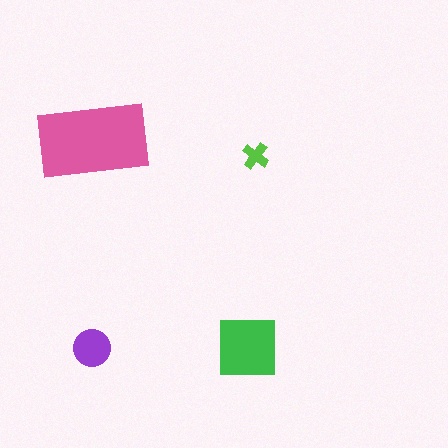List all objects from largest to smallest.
The pink rectangle, the green square, the purple circle, the lime cross.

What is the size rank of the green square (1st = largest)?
2nd.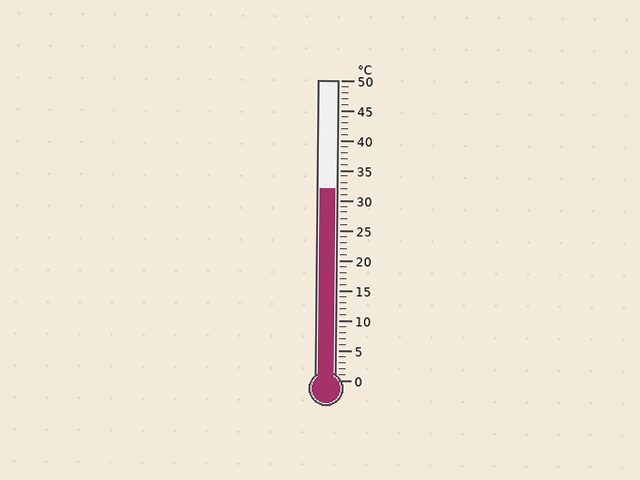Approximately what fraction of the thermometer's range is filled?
The thermometer is filled to approximately 65% of its range.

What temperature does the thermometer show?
The thermometer shows approximately 32°C.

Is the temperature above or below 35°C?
The temperature is below 35°C.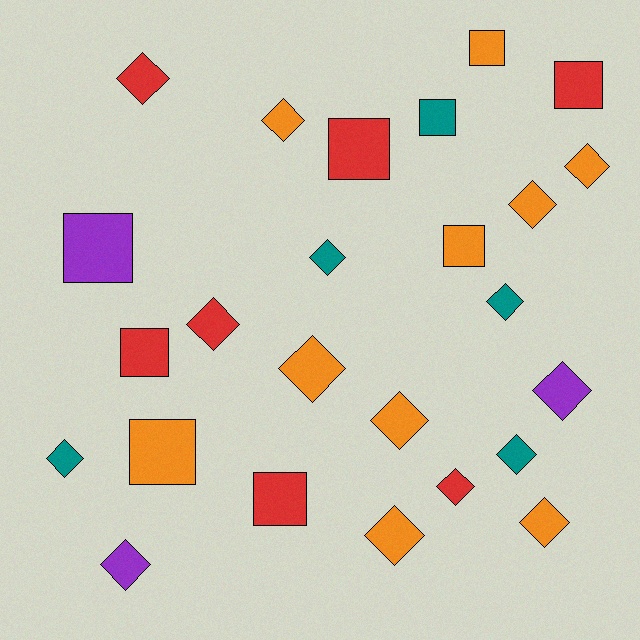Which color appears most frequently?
Orange, with 10 objects.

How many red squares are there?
There are 4 red squares.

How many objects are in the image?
There are 25 objects.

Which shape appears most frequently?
Diamond, with 16 objects.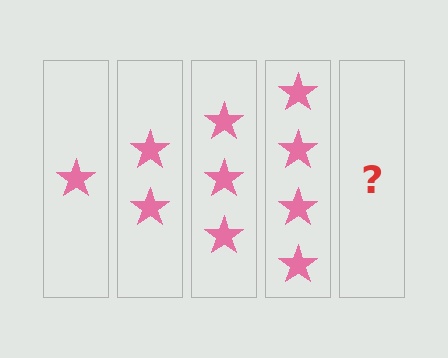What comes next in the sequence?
The next element should be 5 stars.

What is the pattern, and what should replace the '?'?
The pattern is that each step adds one more star. The '?' should be 5 stars.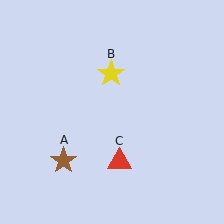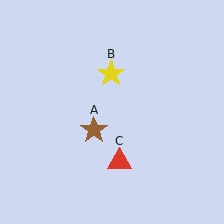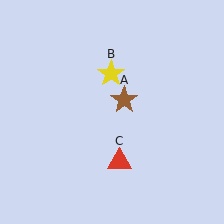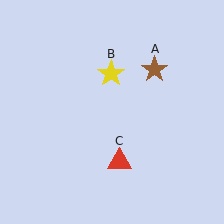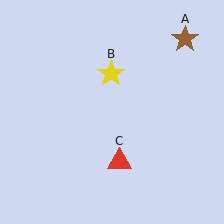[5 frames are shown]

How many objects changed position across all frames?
1 object changed position: brown star (object A).